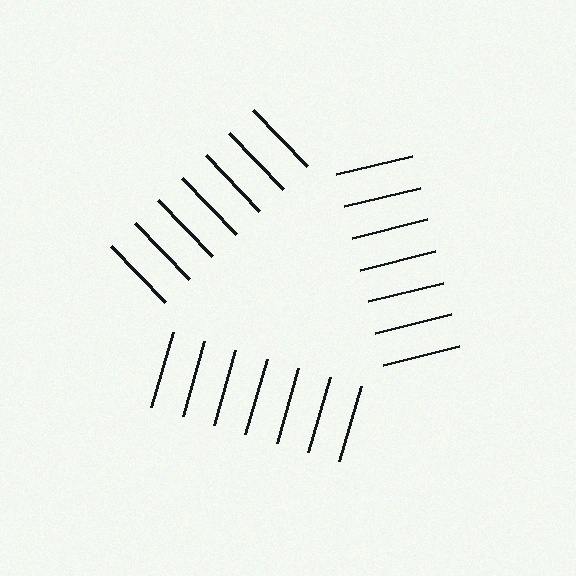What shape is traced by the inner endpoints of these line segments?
An illusory triangle — the line segments terminate on its edges but no continuous stroke is drawn.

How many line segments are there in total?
21 — 7 along each of the 3 edges.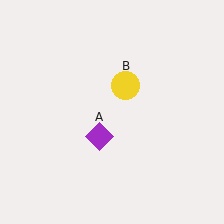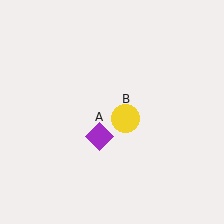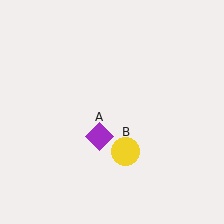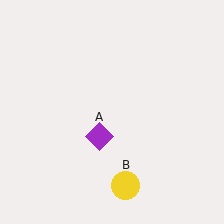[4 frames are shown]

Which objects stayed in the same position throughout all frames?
Purple diamond (object A) remained stationary.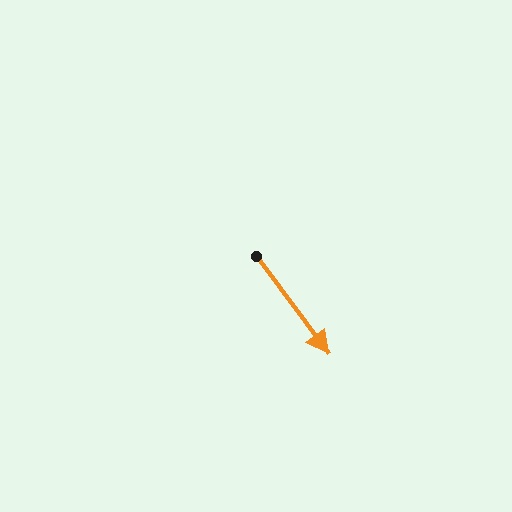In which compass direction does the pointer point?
Southeast.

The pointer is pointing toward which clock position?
Roughly 5 o'clock.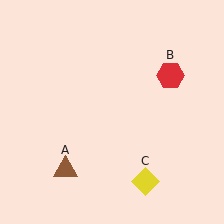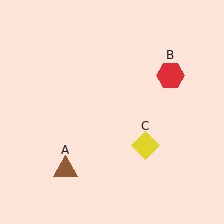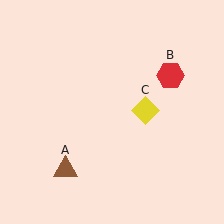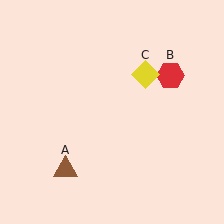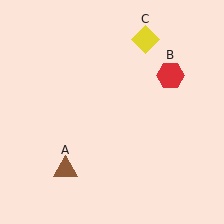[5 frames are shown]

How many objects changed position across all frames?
1 object changed position: yellow diamond (object C).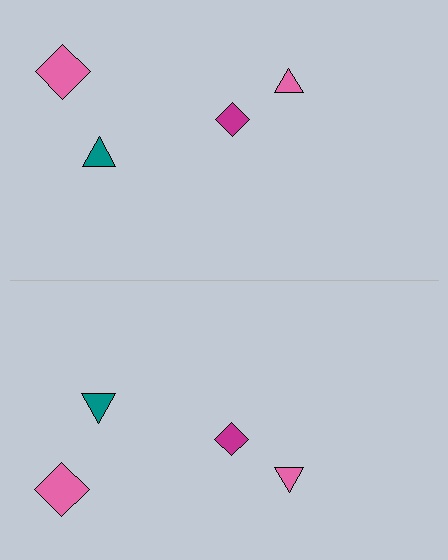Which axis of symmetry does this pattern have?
The pattern has a horizontal axis of symmetry running through the center of the image.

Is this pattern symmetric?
Yes, this pattern has bilateral (reflection) symmetry.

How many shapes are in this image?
There are 8 shapes in this image.